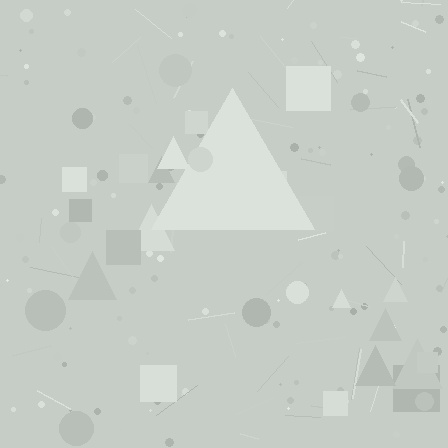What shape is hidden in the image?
A triangle is hidden in the image.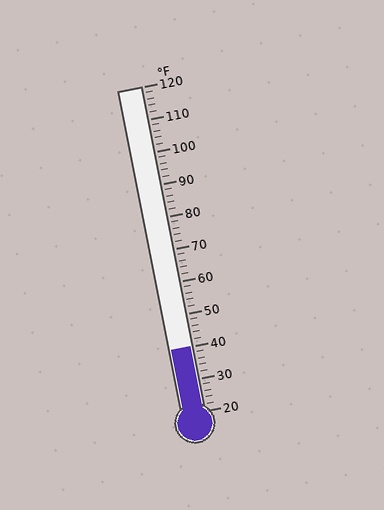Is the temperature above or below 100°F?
The temperature is below 100°F.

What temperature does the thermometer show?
The thermometer shows approximately 40°F.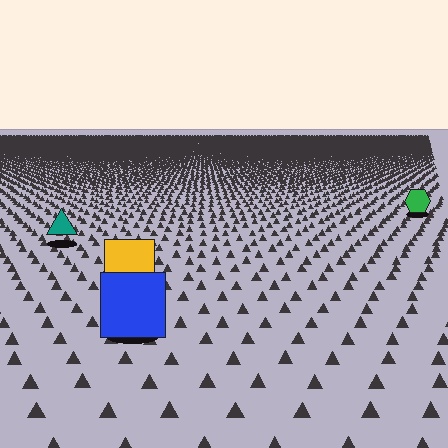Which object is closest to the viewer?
The blue square is closest. The texture marks near it are larger and more spread out.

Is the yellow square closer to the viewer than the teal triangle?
Yes. The yellow square is closer — you can tell from the texture gradient: the ground texture is coarser near it.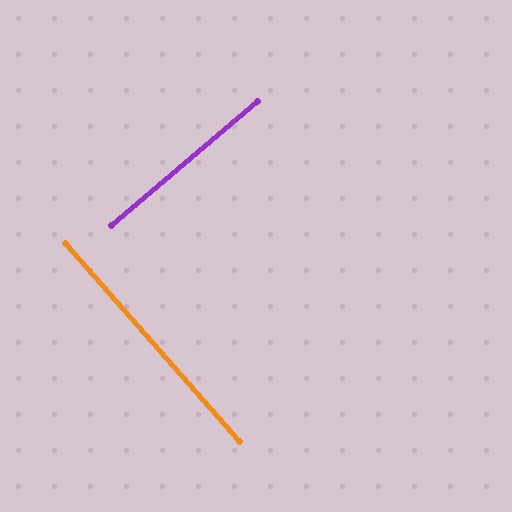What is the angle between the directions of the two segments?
Approximately 89 degrees.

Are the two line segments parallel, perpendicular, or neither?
Perpendicular — they meet at approximately 89°.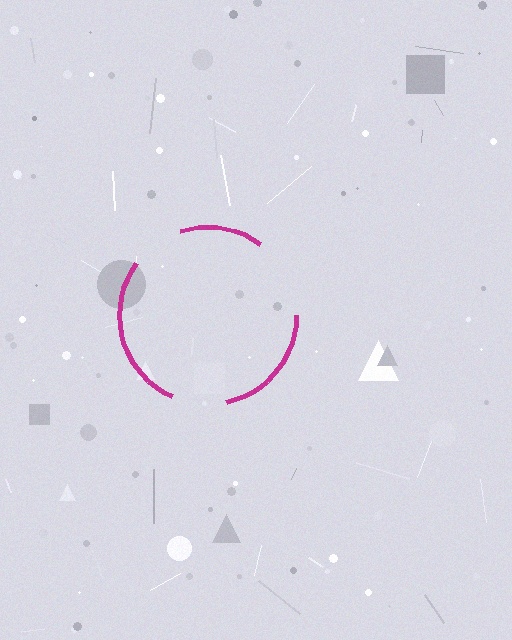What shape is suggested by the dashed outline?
The dashed outline suggests a circle.